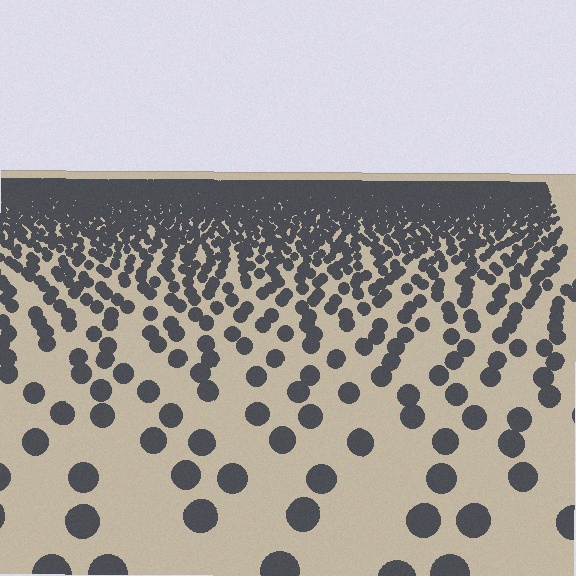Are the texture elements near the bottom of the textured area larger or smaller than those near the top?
Larger. Near the bottom, elements are closer to the viewer and appear at a bigger on-screen size.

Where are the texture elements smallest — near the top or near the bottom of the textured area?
Near the top.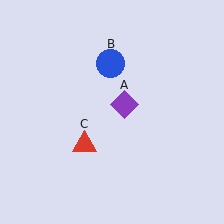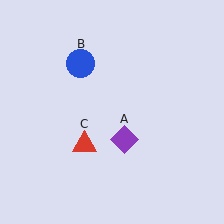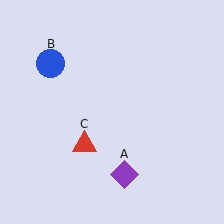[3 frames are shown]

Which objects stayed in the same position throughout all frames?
Red triangle (object C) remained stationary.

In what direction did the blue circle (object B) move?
The blue circle (object B) moved left.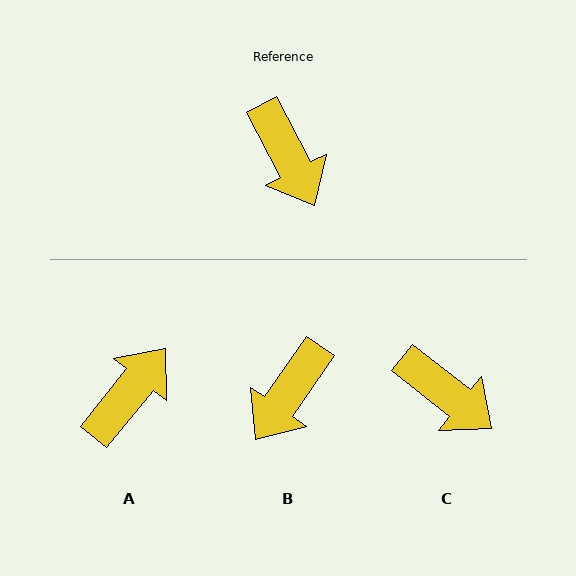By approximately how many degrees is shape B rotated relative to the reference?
Approximately 62 degrees clockwise.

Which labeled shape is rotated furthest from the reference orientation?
A, about 114 degrees away.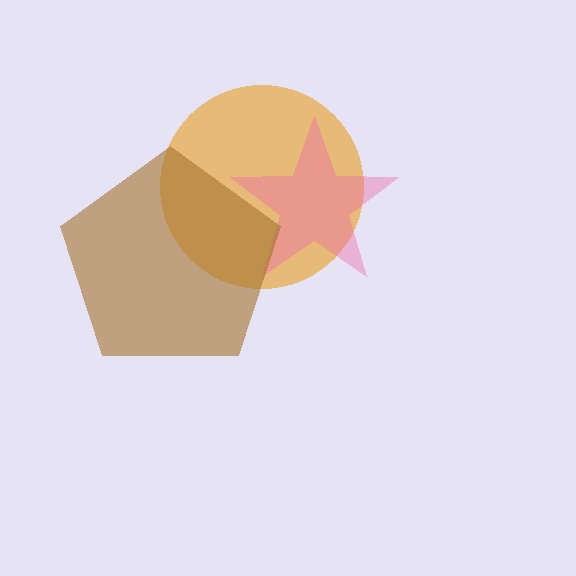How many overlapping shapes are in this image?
There are 3 overlapping shapes in the image.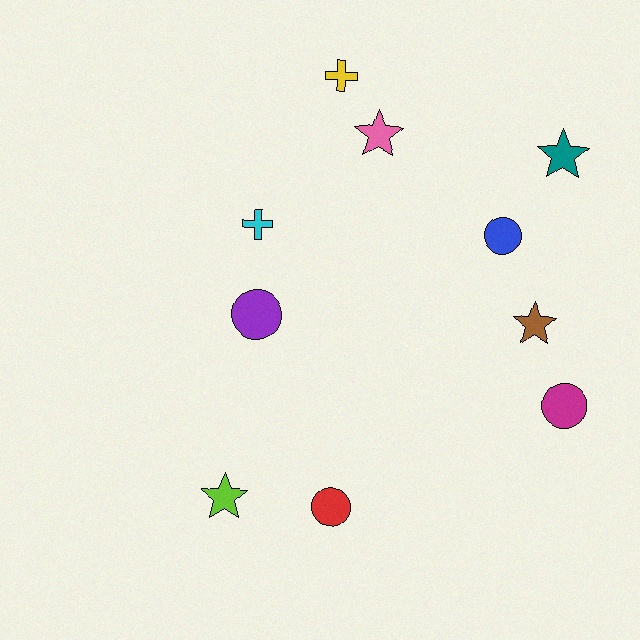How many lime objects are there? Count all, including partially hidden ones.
There is 1 lime object.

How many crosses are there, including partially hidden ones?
There are 2 crosses.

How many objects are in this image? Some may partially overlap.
There are 10 objects.